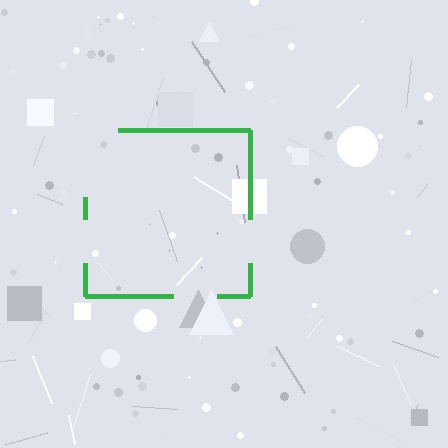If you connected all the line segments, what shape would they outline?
They would outline a square.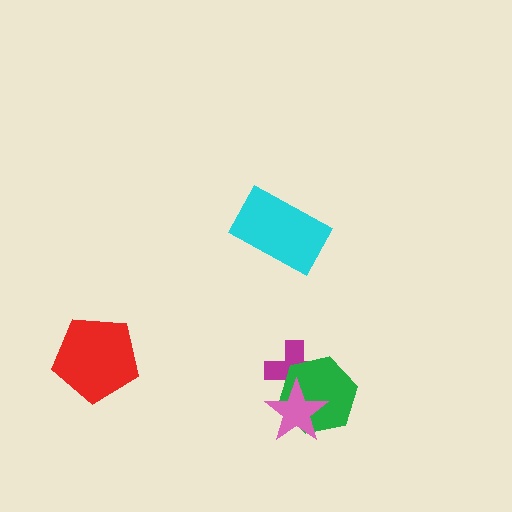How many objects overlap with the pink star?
2 objects overlap with the pink star.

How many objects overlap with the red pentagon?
0 objects overlap with the red pentagon.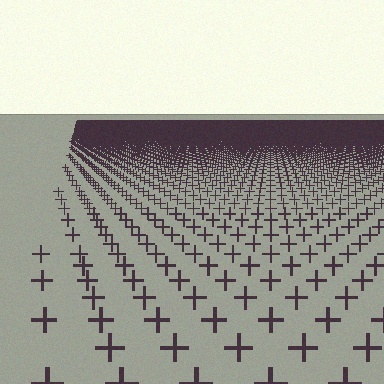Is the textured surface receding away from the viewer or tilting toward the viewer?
The surface is receding away from the viewer. Texture elements get smaller and denser toward the top.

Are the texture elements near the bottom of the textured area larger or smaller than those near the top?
Larger. Near the bottom, elements are closer to the viewer and appear at a bigger on-screen size.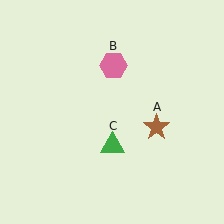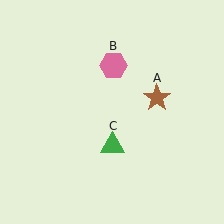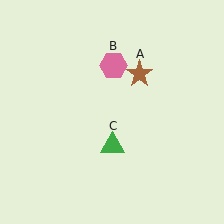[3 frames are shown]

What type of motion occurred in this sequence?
The brown star (object A) rotated counterclockwise around the center of the scene.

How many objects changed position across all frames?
1 object changed position: brown star (object A).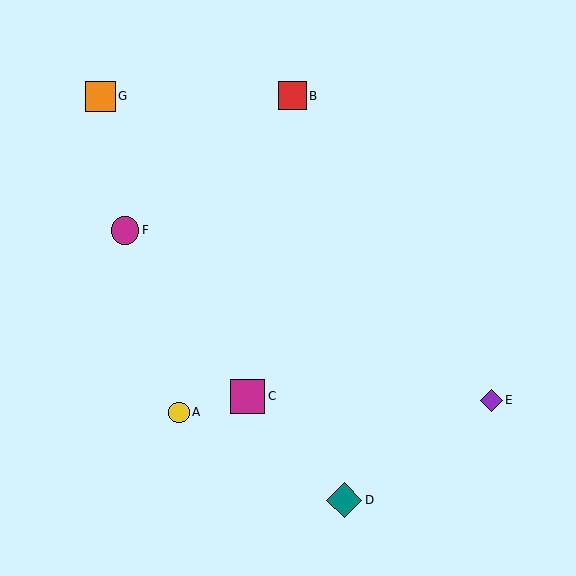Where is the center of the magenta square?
The center of the magenta square is at (248, 396).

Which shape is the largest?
The teal diamond (labeled D) is the largest.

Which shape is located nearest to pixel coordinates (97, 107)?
The orange square (labeled G) at (100, 96) is nearest to that location.